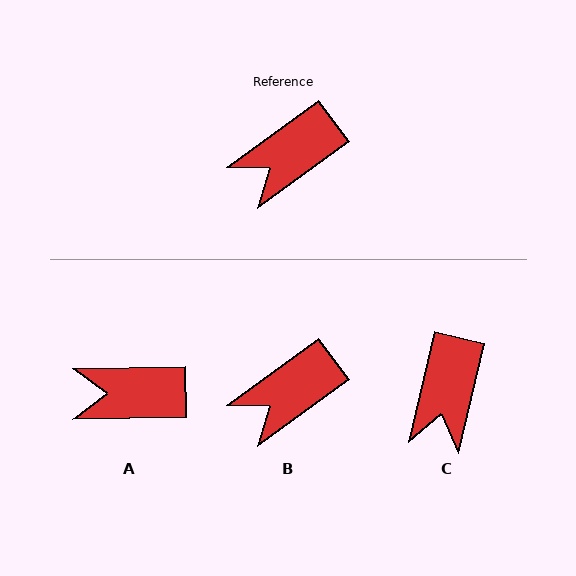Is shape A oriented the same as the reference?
No, it is off by about 35 degrees.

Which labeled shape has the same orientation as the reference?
B.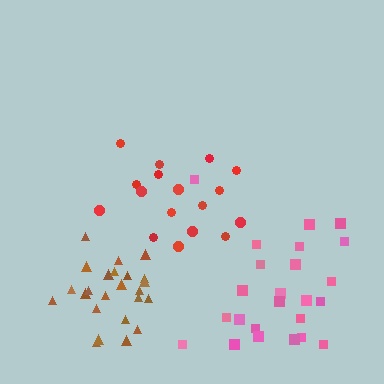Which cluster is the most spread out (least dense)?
Red.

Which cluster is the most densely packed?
Brown.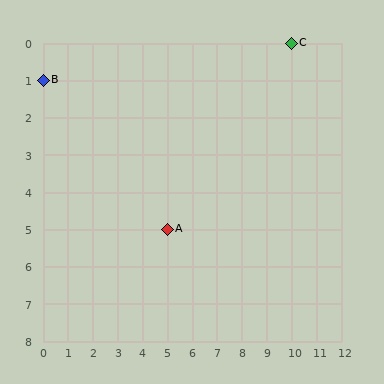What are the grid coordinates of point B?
Point B is at grid coordinates (0, 1).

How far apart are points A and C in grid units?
Points A and C are 5 columns and 5 rows apart (about 7.1 grid units diagonally).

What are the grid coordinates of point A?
Point A is at grid coordinates (5, 5).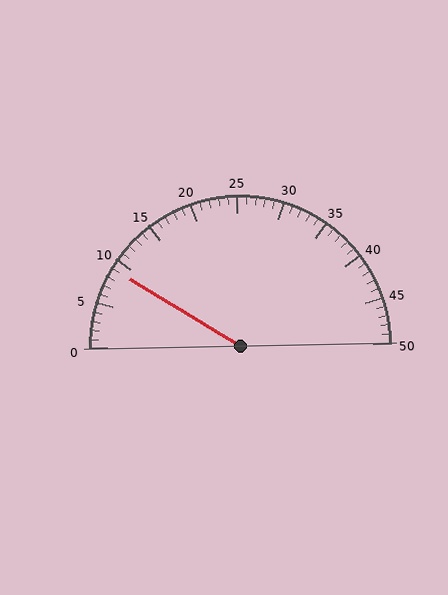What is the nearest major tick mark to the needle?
The nearest major tick mark is 10.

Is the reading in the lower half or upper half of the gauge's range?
The reading is in the lower half of the range (0 to 50).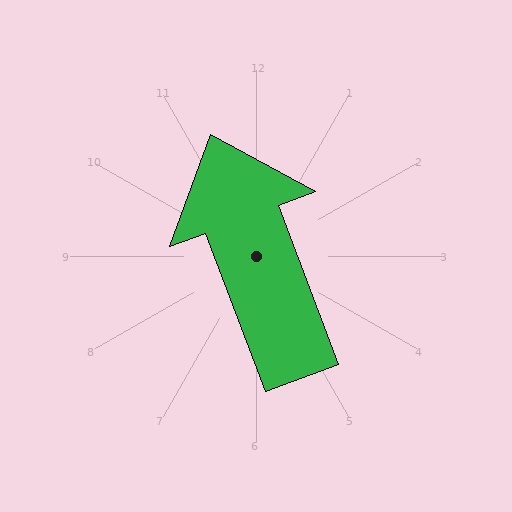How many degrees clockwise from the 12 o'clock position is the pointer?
Approximately 339 degrees.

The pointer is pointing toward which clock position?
Roughly 11 o'clock.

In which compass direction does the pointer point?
North.